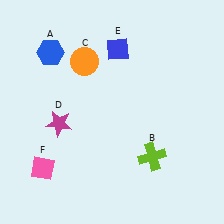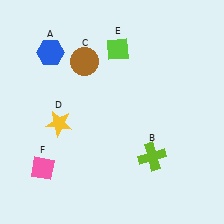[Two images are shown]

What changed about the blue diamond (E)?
In Image 1, E is blue. In Image 2, it changed to lime.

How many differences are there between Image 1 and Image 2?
There are 3 differences between the two images.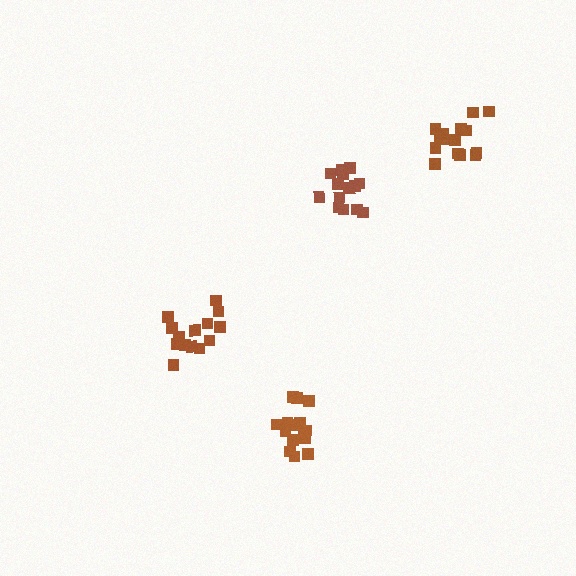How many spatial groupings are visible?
There are 4 spatial groupings.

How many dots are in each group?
Group 1: 14 dots, Group 2: 15 dots, Group 3: 17 dots, Group 4: 15 dots (61 total).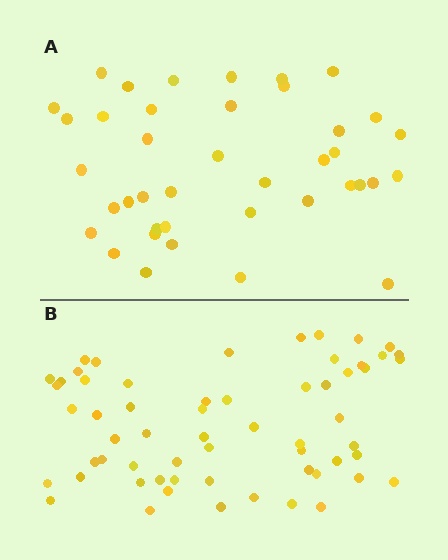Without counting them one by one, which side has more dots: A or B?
Region B (the bottom region) has more dots.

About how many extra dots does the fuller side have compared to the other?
Region B has approximately 20 more dots than region A.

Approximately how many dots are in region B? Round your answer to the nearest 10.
About 60 dots.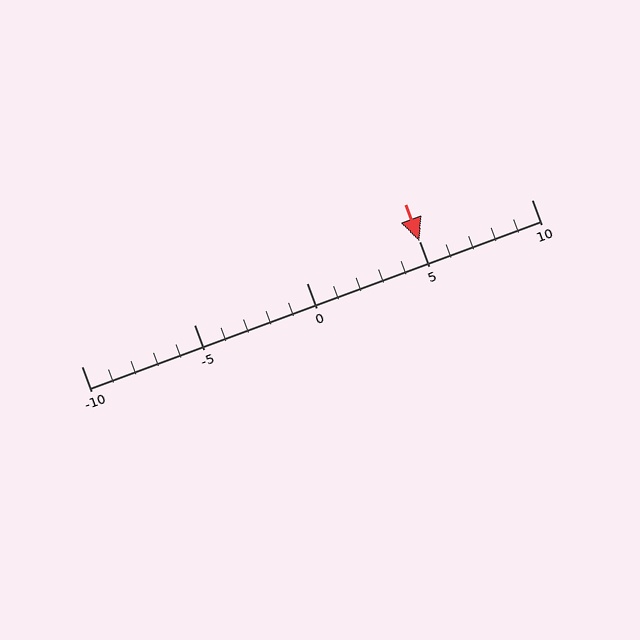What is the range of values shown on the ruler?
The ruler shows values from -10 to 10.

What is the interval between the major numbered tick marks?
The major tick marks are spaced 5 units apart.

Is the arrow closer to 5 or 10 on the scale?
The arrow is closer to 5.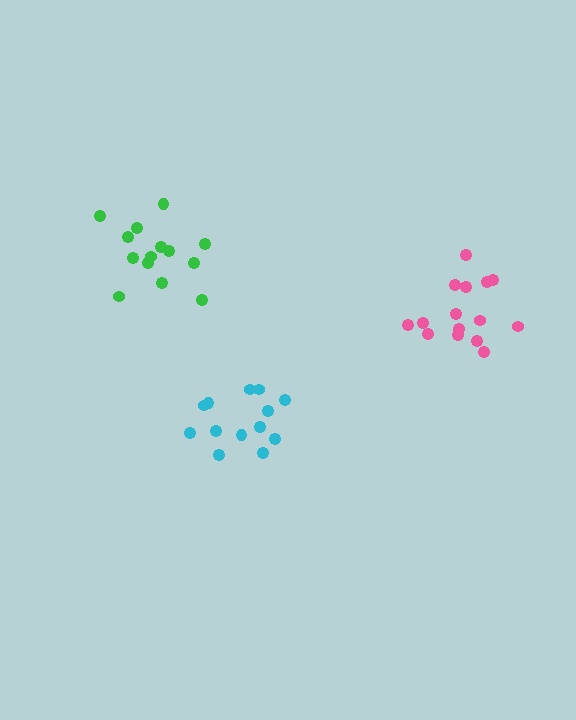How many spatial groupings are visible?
There are 3 spatial groupings.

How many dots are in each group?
Group 1: 14 dots, Group 2: 13 dots, Group 3: 15 dots (42 total).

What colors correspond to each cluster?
The clusters are colored: green, cyan, pink.